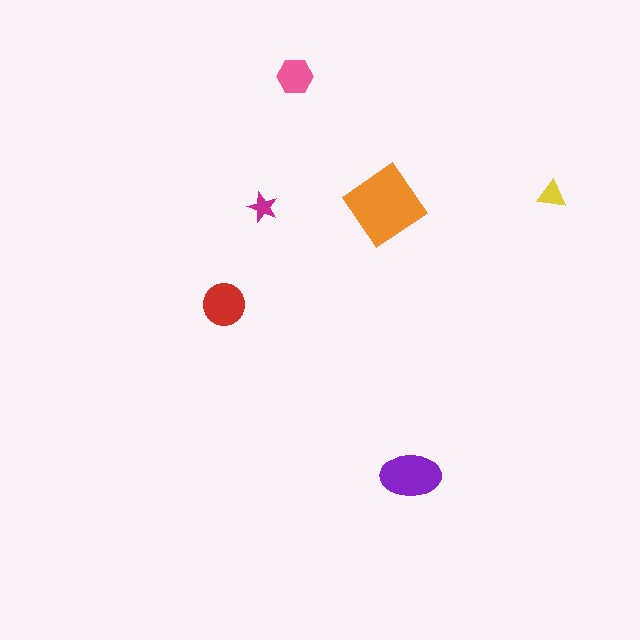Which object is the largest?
The orange diamond.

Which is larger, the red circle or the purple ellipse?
The purple ellipse.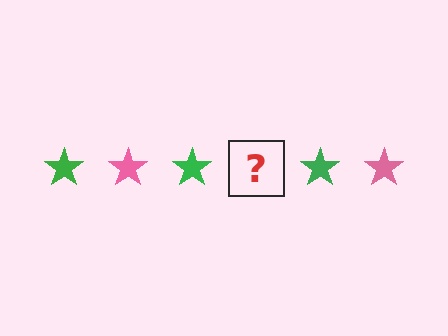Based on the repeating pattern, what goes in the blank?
The blank should be a pink star.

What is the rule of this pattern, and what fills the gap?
The rule is that the pattern cycles through green, pink stars. The gap should be filled with a pink star.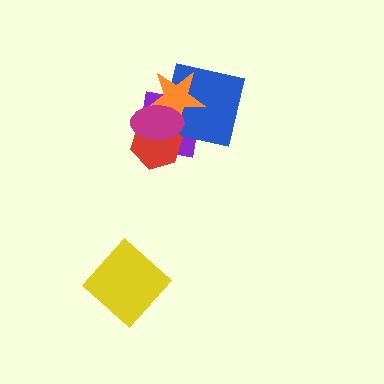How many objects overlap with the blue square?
4 objects overlap with the blue square.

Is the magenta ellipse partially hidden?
No, no other shape covers it.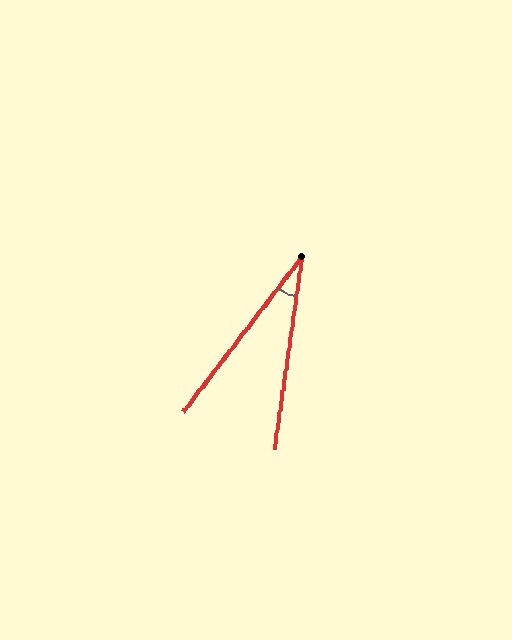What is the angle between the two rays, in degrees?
Approximately 29 degrees.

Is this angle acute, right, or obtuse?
It is acute.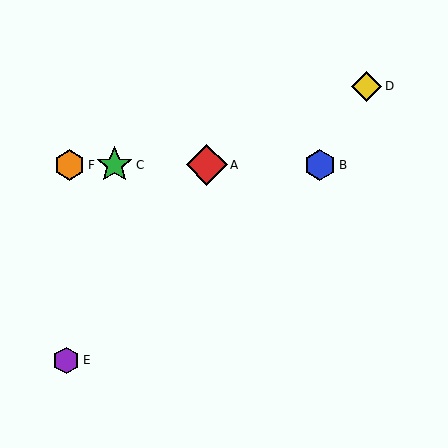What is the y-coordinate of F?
Object F is at y≈165.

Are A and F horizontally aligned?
Yes, both are at y≈165.